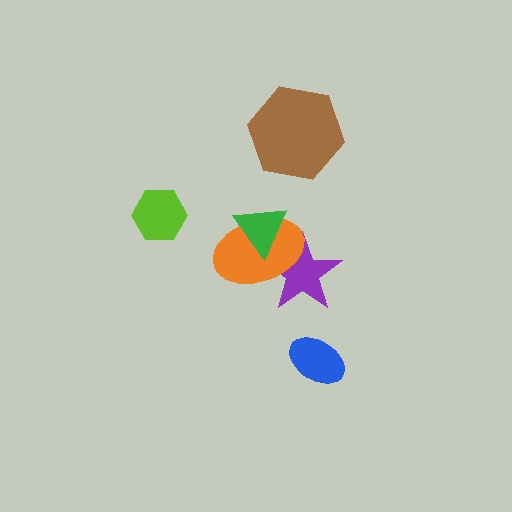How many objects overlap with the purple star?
2 objects overlap with the purple star.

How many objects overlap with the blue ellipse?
0 objects overlap with the blue ellipse.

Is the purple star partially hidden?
Yes, it is partially covered by another shape.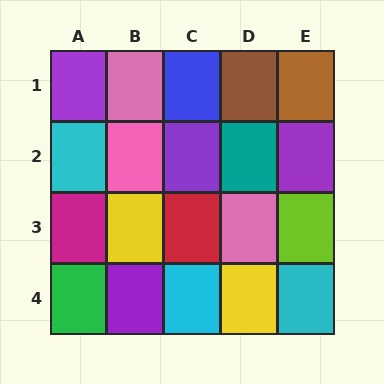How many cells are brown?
2 cells are brown.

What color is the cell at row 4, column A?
Green.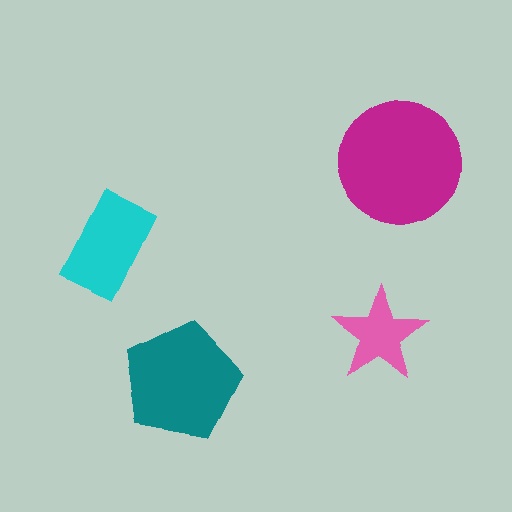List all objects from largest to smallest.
The magenta circle, the teal pentagon, the cyan rectangle, the pink star.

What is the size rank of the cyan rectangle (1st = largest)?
3rd.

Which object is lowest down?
The teal pentagon is bottommost.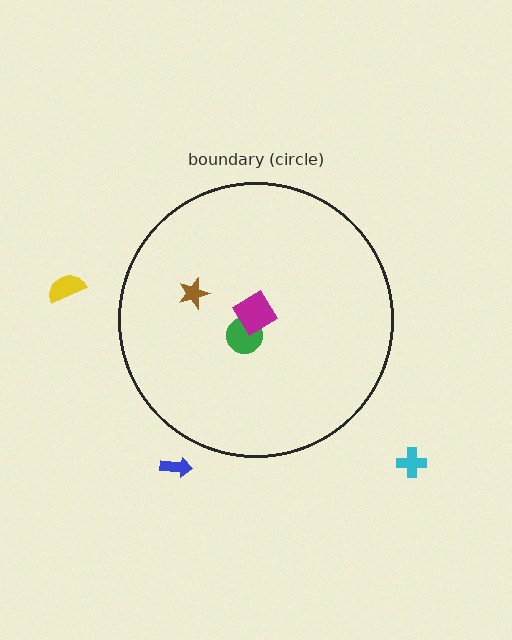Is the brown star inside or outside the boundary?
Inside.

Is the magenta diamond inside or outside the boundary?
Inside.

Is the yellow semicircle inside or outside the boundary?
Outside.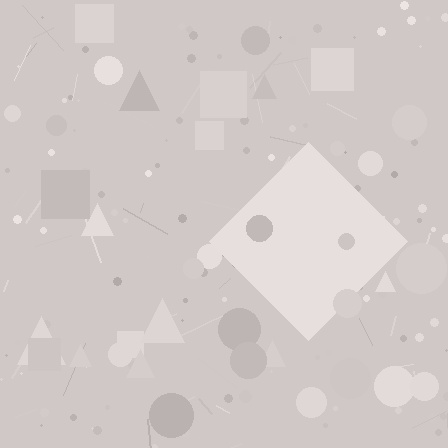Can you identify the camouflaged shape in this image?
The camouflaged shape is a diamond.